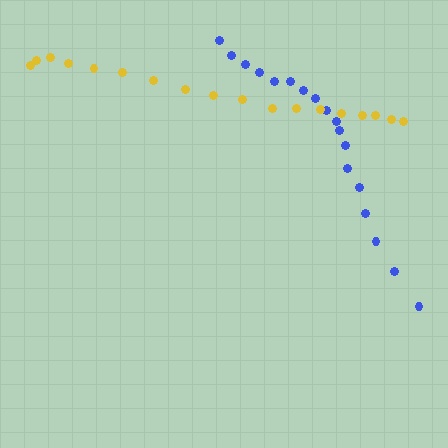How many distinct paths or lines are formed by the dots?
There are 2 distinct paths.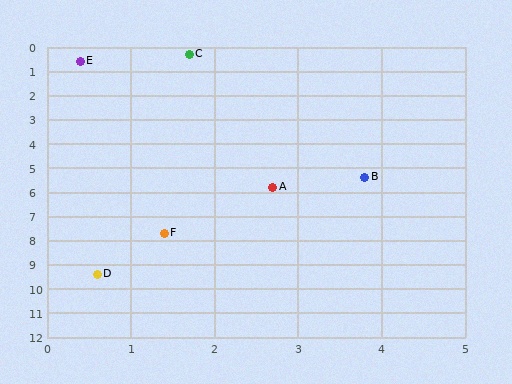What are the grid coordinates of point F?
Point F is at approximately (1.4, 7.7).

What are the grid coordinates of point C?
Point C is at approximately (1.7, 0.3).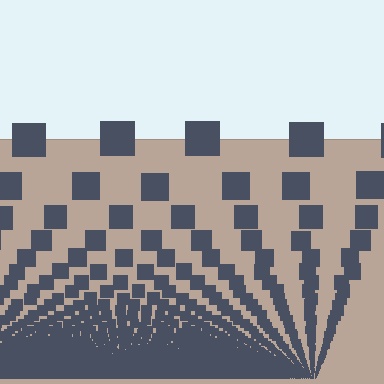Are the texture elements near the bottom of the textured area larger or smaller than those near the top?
Smaller. The gradient is inverted — elements near the bottom are smaller and denser.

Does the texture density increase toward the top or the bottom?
Density increases toward the bottom.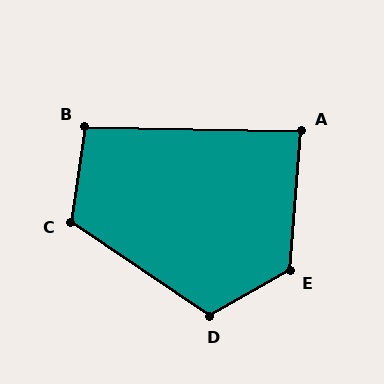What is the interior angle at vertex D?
Approximately 116 degrees (obtuse).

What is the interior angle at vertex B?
Approximately 97 degrees (obtuse).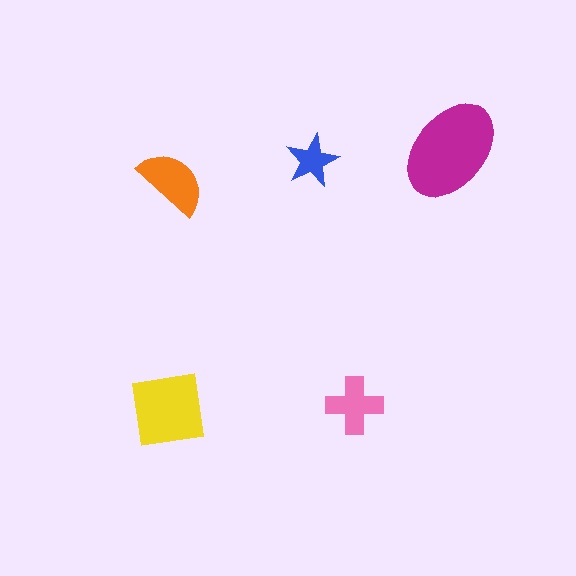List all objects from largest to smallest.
The magenta ellipse, the yellow square, the orange semicircle, the pink cross, the blue star.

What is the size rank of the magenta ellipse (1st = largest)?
1st.